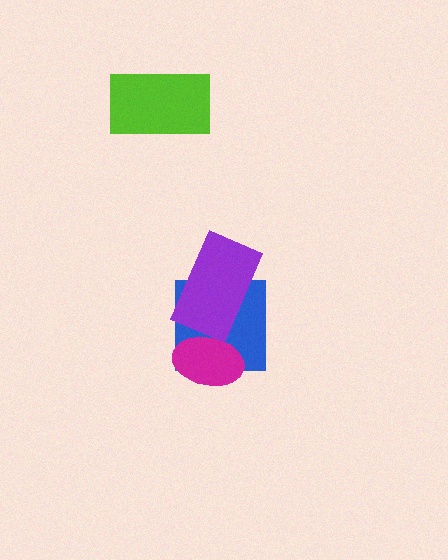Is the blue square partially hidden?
Yes, it is partially covered by another shape.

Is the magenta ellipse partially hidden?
Yes, it is partially covered by another shape.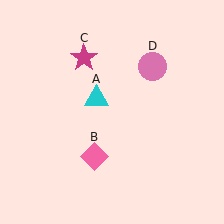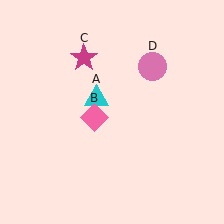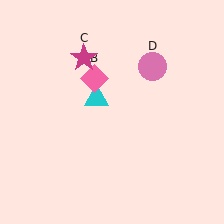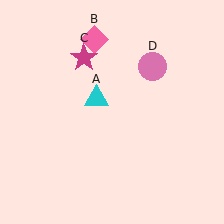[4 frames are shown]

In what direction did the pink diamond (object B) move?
The pink diamond (object B) moved up.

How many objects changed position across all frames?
1 object changed position: pink diamond (object B).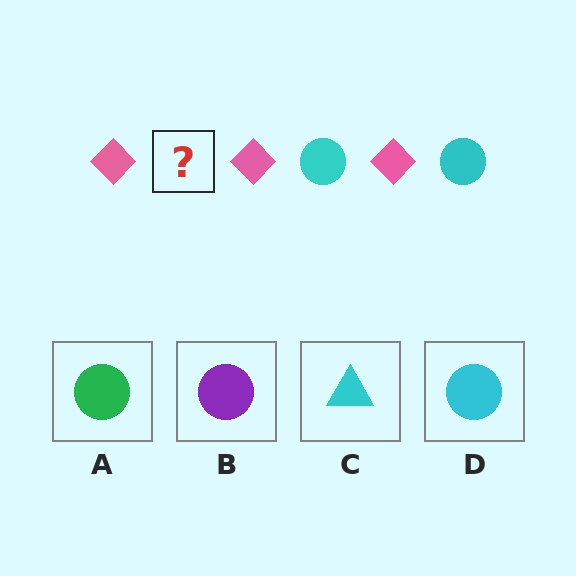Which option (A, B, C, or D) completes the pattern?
D.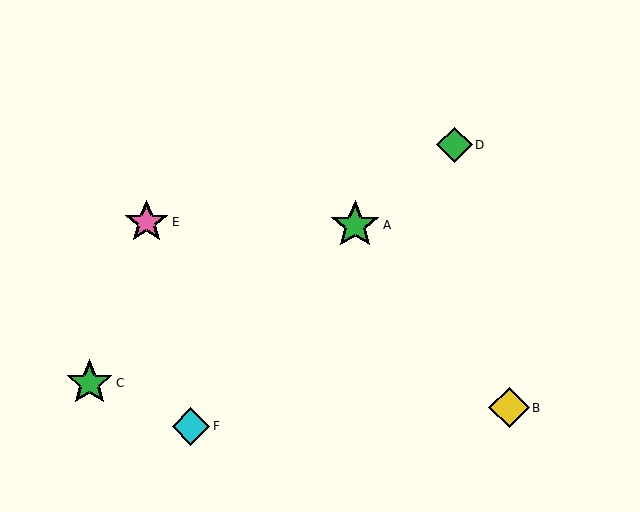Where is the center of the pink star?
The center of the pink star is at (147, 222).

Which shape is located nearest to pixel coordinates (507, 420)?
The yellow diamond (labeled B) at (509, 408) is nearest to that location.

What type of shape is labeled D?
Shape D is a green diamond.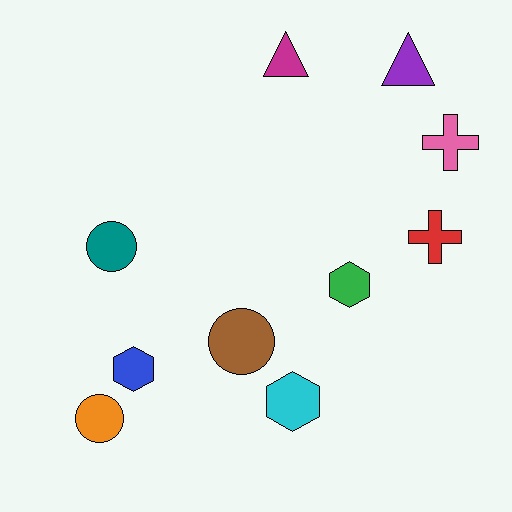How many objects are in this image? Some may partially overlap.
There are 10 objects.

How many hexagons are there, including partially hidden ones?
There are 3 hexagons.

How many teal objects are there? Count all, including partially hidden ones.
There is 1 teal object.